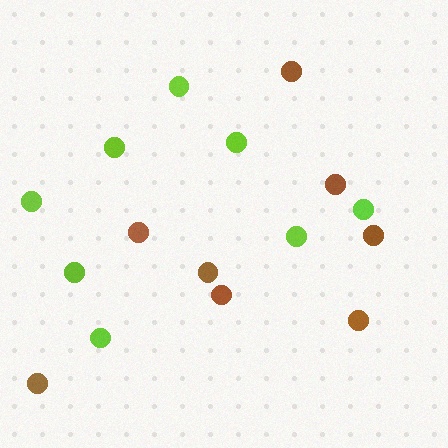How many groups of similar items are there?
There are 2 groups: one group of brown circles (8) and one group of lime circles (8).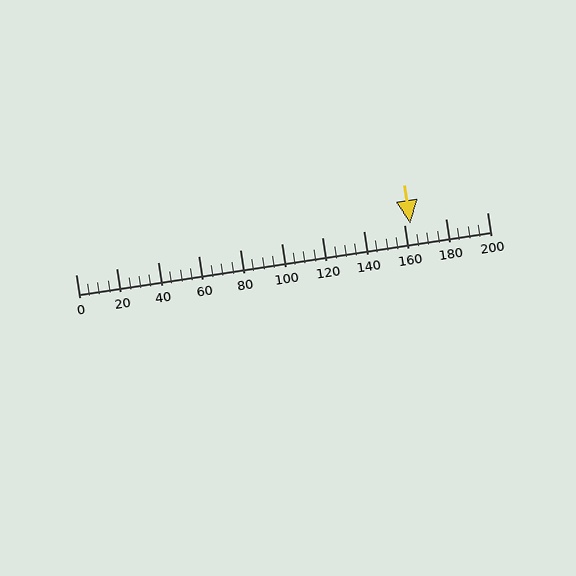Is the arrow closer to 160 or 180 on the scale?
The arrow is closer to 160.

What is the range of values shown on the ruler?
The ruler shows values from 0 to 200.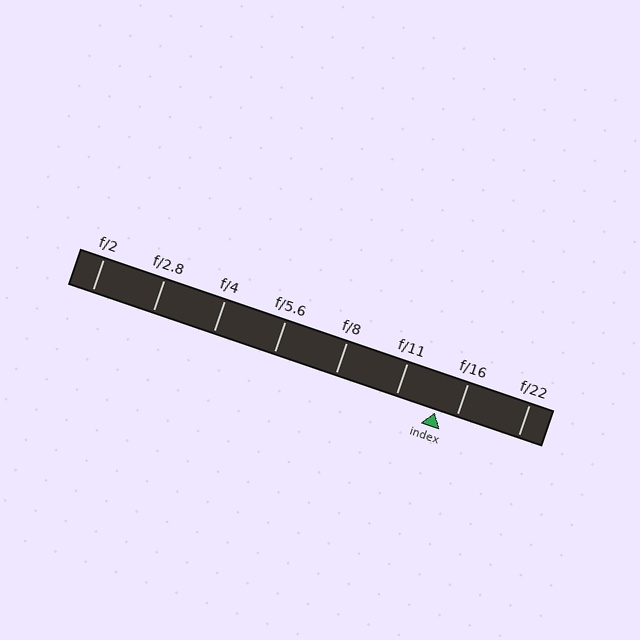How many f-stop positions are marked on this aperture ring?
There are 8 f-stop positions marked.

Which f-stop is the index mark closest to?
The index mark is closest to f/16.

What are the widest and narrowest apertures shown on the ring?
The widest aperture shown is f/2 and the narrowest is f/22.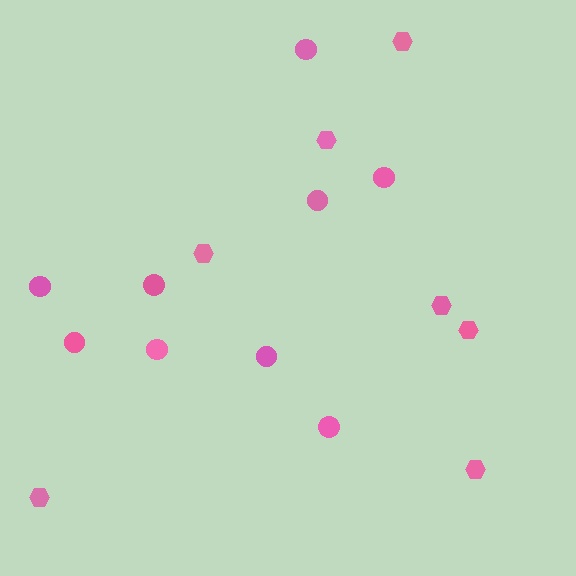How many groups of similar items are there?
There are 2 groups: one group of circles (9) and one group of hexagons (7).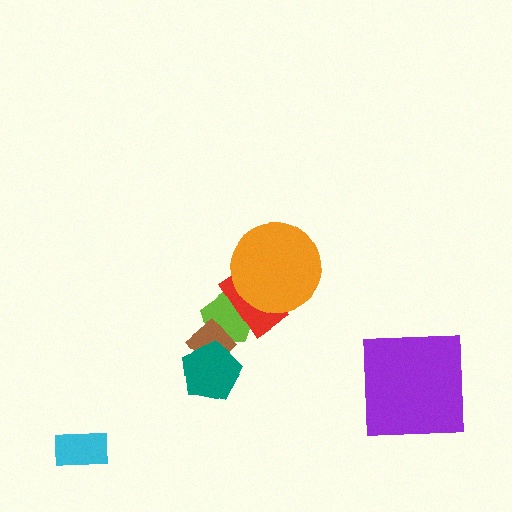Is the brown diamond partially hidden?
Yes, it is partially covered by another shape.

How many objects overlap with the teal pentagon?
1 object overlaps with the teal pentagon.